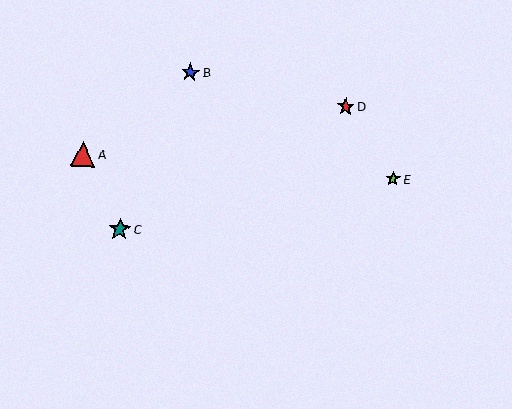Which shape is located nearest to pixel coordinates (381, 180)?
The lime star (labeled E) at (393, 179) is nearest to that location.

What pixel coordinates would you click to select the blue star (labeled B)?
Click at (190, 72) to select the blue star B.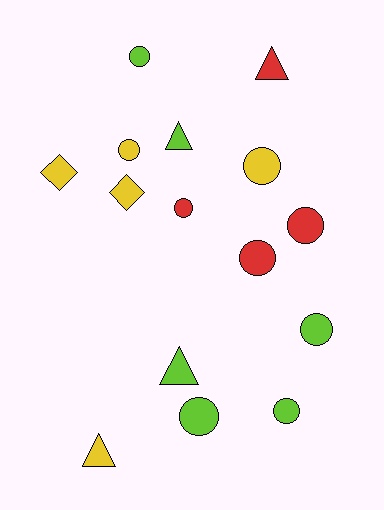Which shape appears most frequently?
Circle, with 9 objects.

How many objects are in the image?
There are 15 objects.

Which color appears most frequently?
Lime, with 6 objects.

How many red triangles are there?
There is 1 red triangle.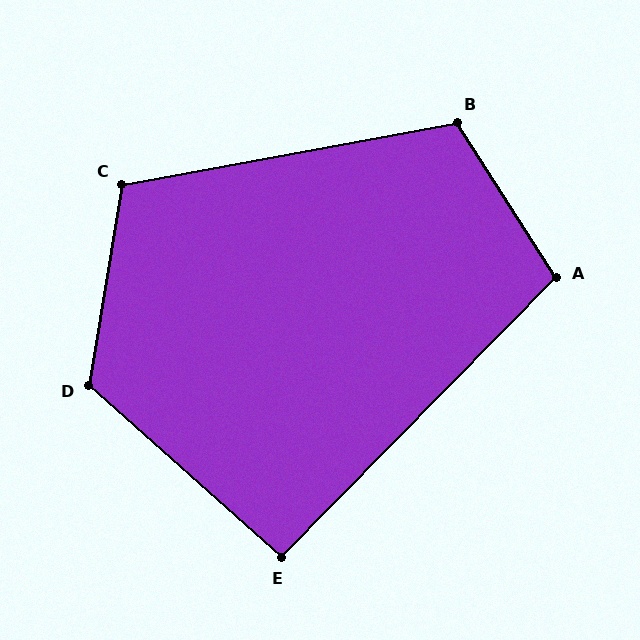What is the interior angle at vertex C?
Approximately 110 degrees (obtuse).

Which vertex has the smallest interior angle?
E, at approximately 93 degrees.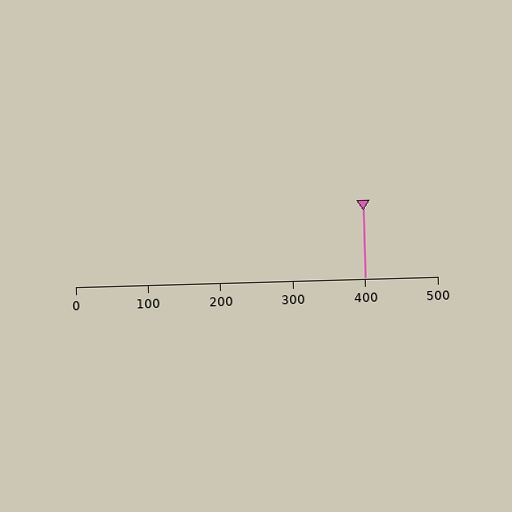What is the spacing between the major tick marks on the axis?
The major ticks are spaced 100 apart.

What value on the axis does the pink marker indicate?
The marker indicates approximately 400.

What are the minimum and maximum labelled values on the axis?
The axis runs from 0 to 500.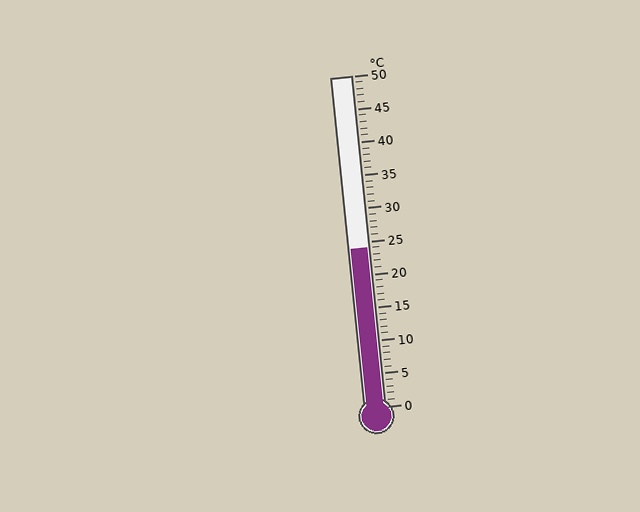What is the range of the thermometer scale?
The thermometer scale ranges from 0°C to 50°C.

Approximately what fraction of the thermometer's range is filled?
The thermometer is filled to approximately 50% of its range.